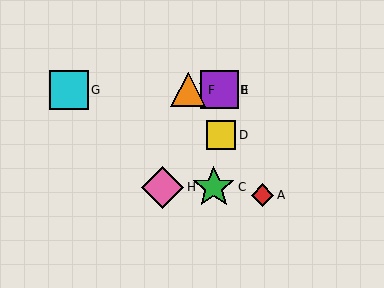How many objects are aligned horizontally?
4 objects (B, E, F, G) are aligned horizontally.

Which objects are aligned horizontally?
Objects B, E, F, G are aligned horizontally.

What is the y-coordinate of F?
Object F is at y≈90.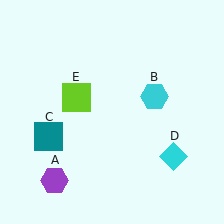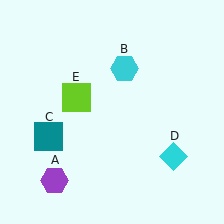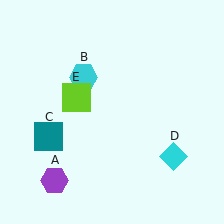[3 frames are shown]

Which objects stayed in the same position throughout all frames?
Purple hexagon (object A) and teal square (object C) and cyan diamond (object D) and lime square (object E) remained stationary.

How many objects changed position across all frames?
1 object changed position: cyan hexagon (object B).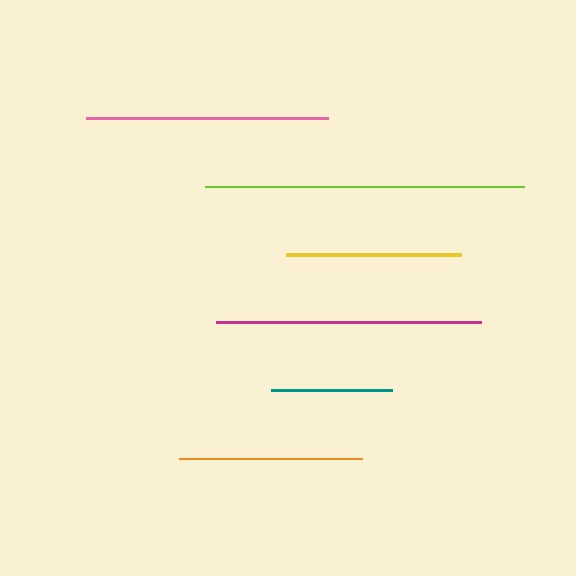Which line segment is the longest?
The lime line is the longest at approximately 319 pixels.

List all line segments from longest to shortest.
From longest to shortest: lime, magenta, pink, orange, yellow, teal.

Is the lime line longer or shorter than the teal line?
The lime line is longer than the teal line.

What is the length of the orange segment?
The orange segment is approximately 183 pixels long.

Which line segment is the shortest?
The teal line is the shortest at approximately 121 pixels.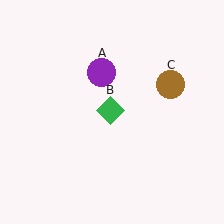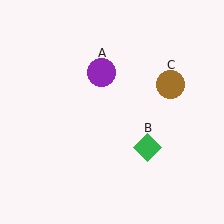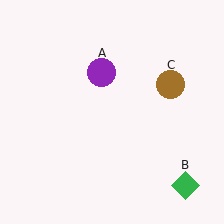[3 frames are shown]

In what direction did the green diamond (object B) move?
The green diamond (object B) moved down and to the right.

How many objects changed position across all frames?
1 object changed position: green diamond (object B).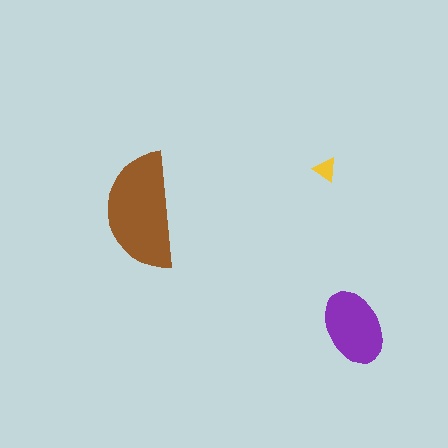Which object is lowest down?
The purple ellipse is bottommost.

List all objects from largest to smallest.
The brown semicircle, the purple ellipse, the yellow triangle.